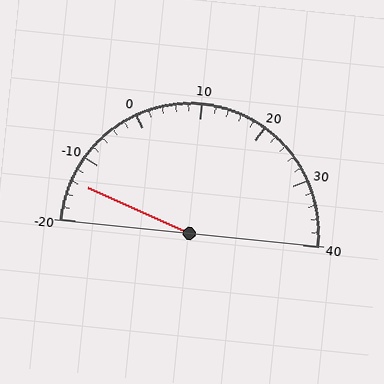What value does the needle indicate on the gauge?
The needle indicates approximately -14.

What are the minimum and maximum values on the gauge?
The gauge ranges from -20 to 40.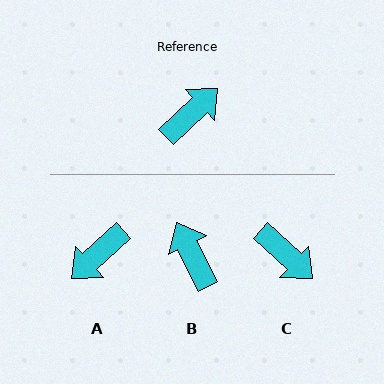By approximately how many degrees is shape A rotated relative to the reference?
Approximately 179 degrees counter-clockwise.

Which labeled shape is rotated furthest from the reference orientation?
A, about 179 degrees away.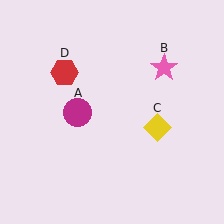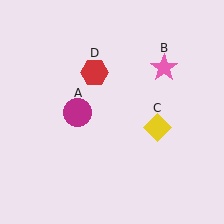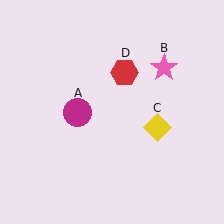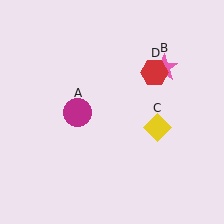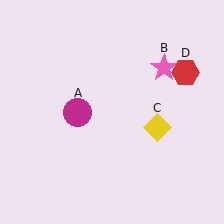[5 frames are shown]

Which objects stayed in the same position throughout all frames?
Magenta circle (object A) and pink star (object B) and yellow diamond (object C) remained stationary.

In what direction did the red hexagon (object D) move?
The red hexagon (object D) moved right.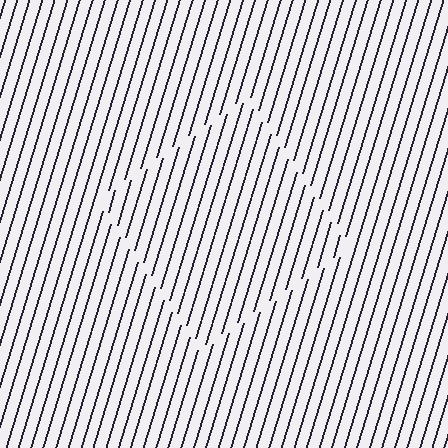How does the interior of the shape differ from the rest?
The interior of the shape contains the same grating, shifted by half a period — the contour is defined by the phase discontinuity where line-ends from the inner and outer gratings abut.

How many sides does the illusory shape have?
4 sides — the line-ends trace a square.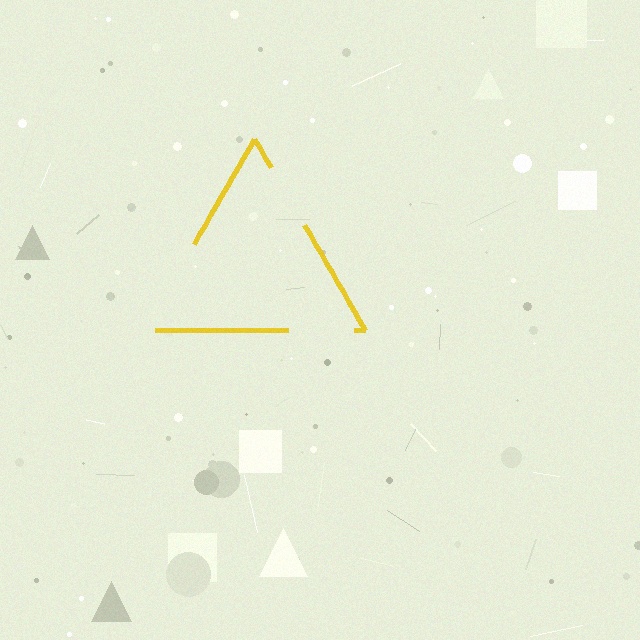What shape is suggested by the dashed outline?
The dashed outline suggests a triangle.